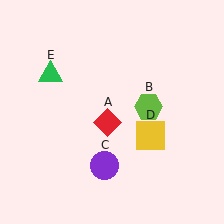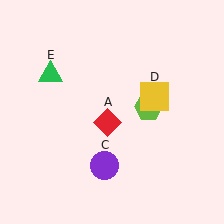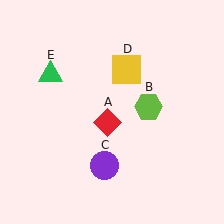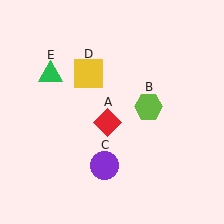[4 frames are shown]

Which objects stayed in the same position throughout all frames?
Red diamond (object A) and lime hexagon (object B) and purple circle (object C) and green triangle (object E) remained stationary.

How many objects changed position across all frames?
1 object changed position: yellow square (object D).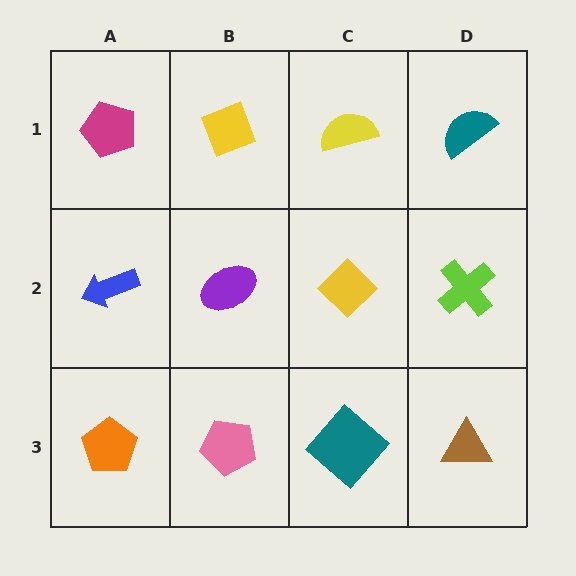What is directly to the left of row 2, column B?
A blue arrow.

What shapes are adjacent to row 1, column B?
A purple ellipse (row 2, column B), a magenta pentagon (row 1, column A), a yellow semicircle (row 1, column C).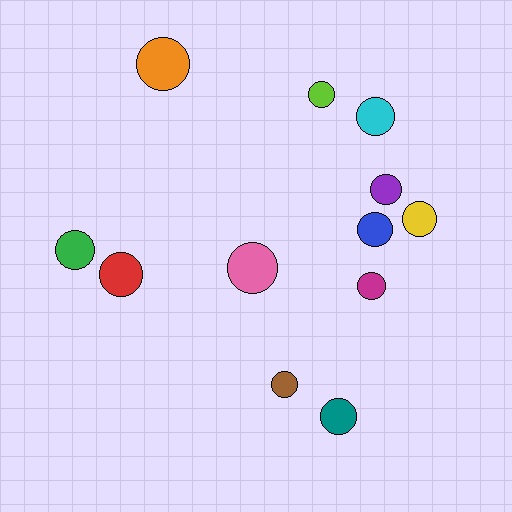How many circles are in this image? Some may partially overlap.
There are 12 circles.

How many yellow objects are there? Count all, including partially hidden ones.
There is 1 yellow object.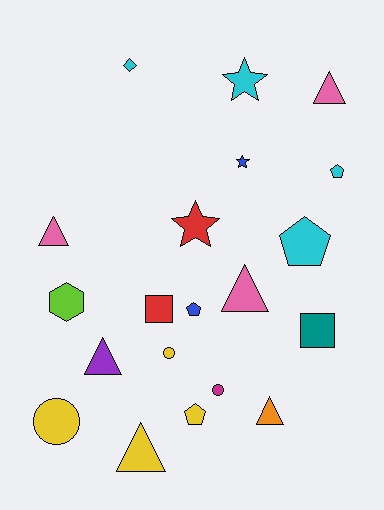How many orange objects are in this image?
There is 1 orange object.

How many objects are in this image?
There are 20 objects.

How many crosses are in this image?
There are no crosses.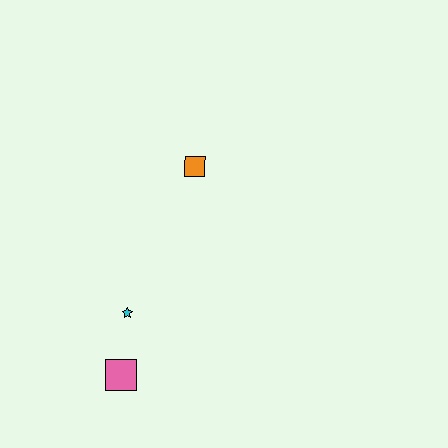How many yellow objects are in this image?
There are no yellow objects.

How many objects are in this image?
There are 3 objects.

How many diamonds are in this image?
There are no diamonds.